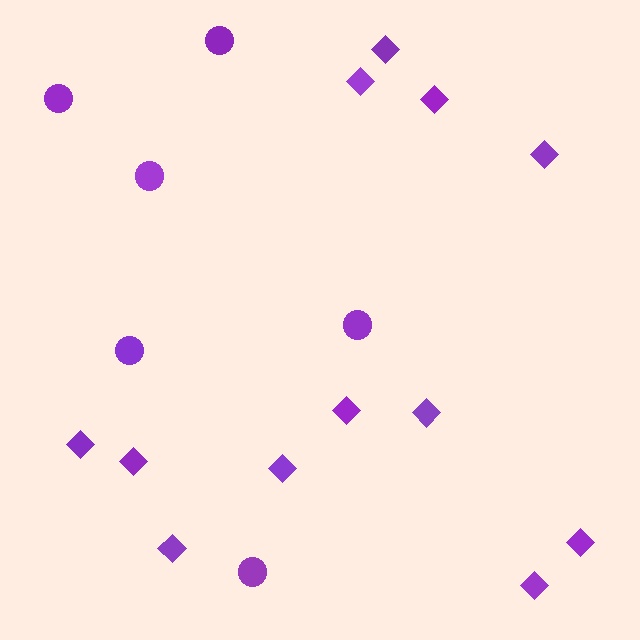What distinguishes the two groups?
There are 2 groups: one group of circles (6) and one group of diamonds (12).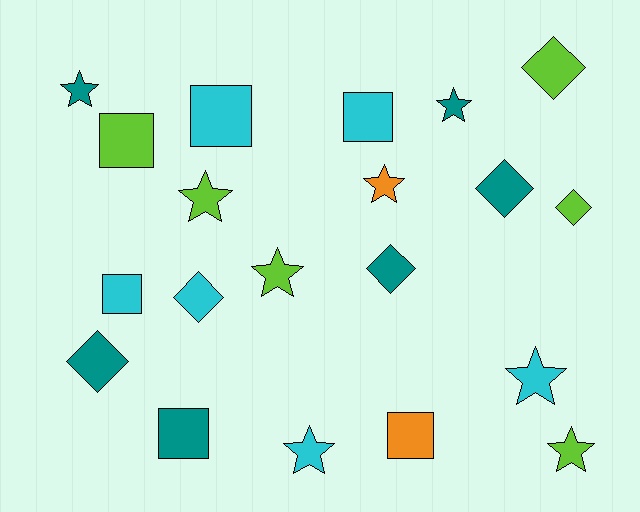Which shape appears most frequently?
Star, with 8 objects.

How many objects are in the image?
There are 20 objects.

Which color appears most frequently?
Cyan, with 6 objects.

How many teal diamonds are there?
There are 3 teal diamonds.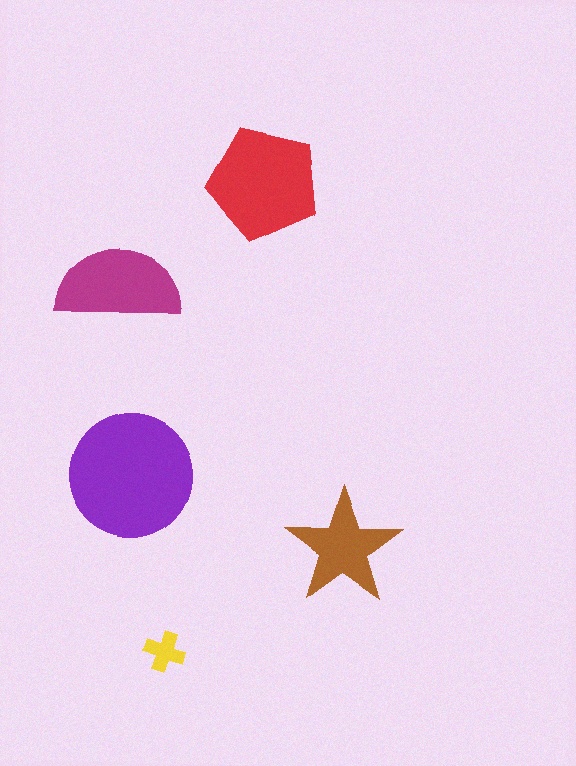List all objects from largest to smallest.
The purple circle, the red pentagon, the magenta semicircle, the brown star, the yellow cross.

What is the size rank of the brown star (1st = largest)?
4th.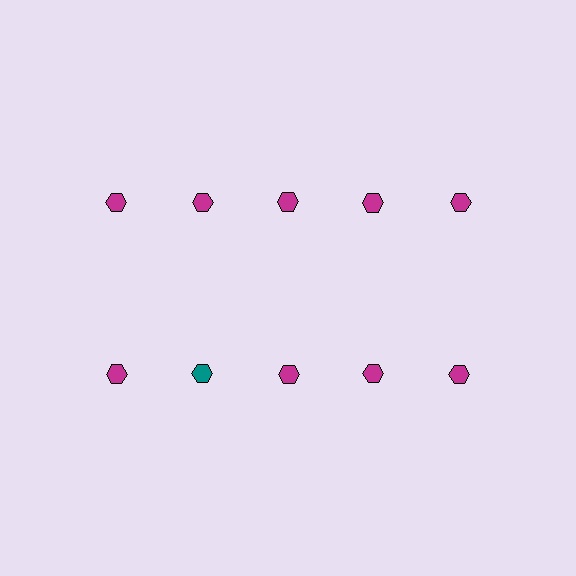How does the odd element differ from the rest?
It has a different color: teal instead of magenta.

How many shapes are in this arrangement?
There are 10 shapes arranged in a grid pattern.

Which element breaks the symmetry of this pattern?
The teal hexagon in the second row, second from left column breaks the symmetry. All other shapes are magenta hexagons.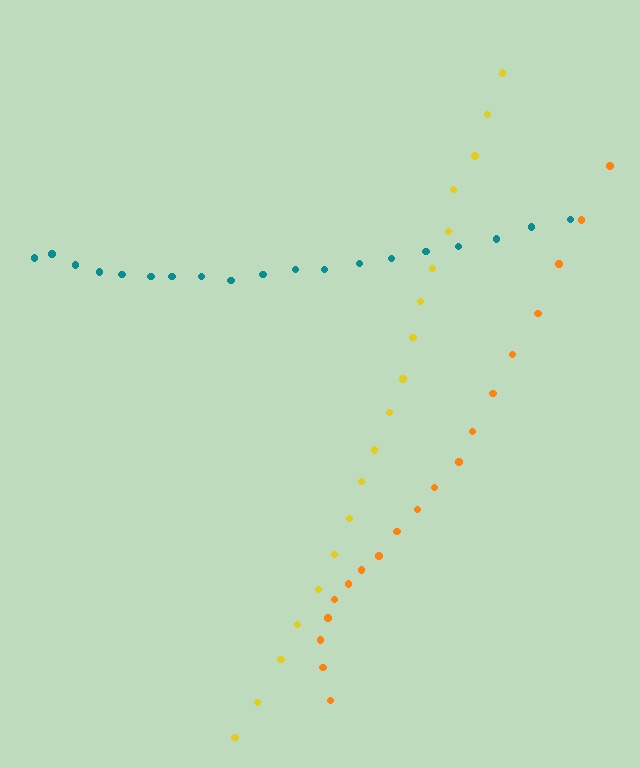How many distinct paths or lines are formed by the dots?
There are 3 distinct paths.